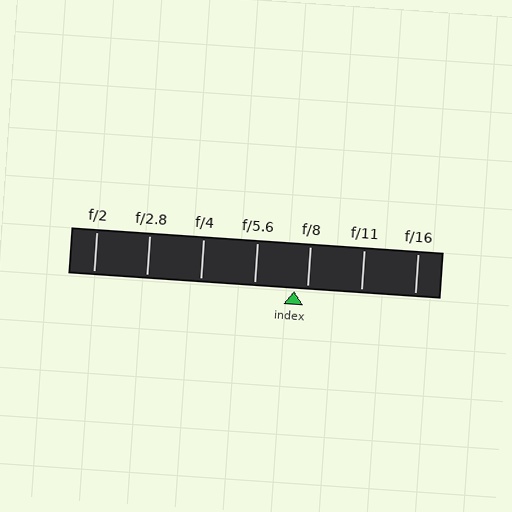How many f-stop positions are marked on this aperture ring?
There are 7 f-stop positions marked.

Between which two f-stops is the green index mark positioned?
The index mark is between f/5.6 and f/8.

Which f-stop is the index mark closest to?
The index mark is closest to f/8.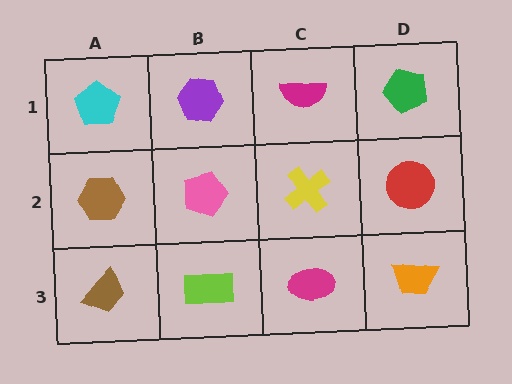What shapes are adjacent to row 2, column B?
A purple hexagon (row 1, column B), a lime rectangle (row 3, column B), a brown hexagon (row 2, column A), a yellow cross (row 2, column C).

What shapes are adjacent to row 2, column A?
A cyan pentagon (row 1, column A), a brown trapezoid (row 3, column A), a pink pentagon (row 2, column B).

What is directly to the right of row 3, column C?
An orange trapezoid.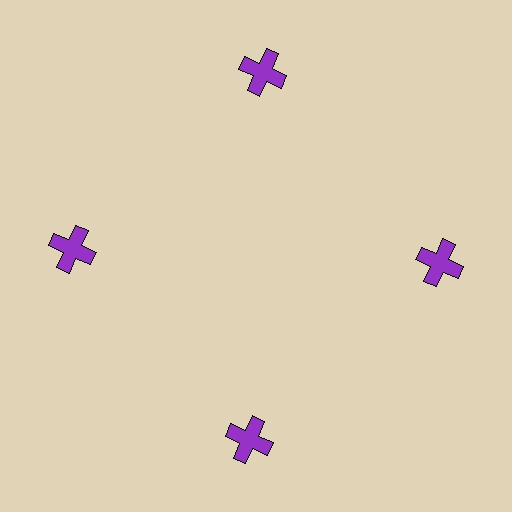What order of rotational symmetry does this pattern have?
This pattern has 4-fold rotational symmetry.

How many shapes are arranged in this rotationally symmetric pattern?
There are 4 shapes, arranged in 4 groups of 1.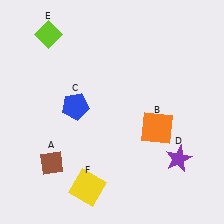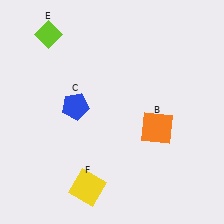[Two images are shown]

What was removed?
The purple star (D), the brown diamond (A) were removed in Image 2.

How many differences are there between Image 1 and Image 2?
There are 2 differences between the two images.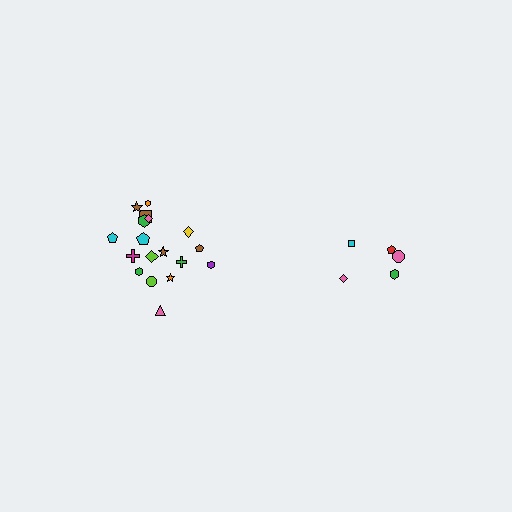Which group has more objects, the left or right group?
The left group.